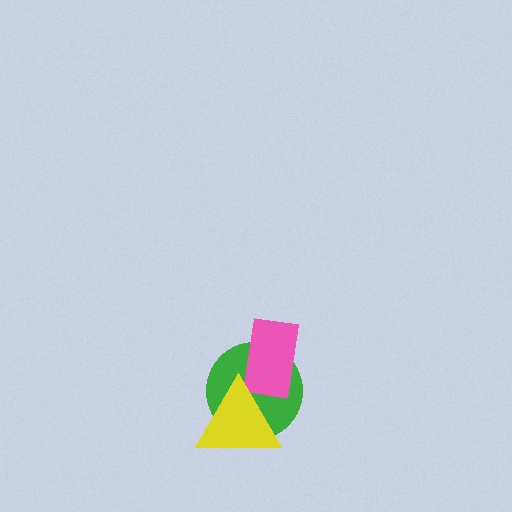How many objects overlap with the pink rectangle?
2 objects overlap with the pink rectangle.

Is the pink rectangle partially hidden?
Yes, it is partially covered by another shape.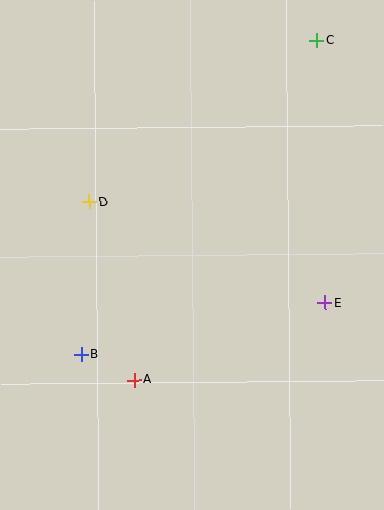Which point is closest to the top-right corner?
Point C is closest to the top-right corner.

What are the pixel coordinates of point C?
Point C is at (317, 40).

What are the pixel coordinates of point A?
Point A is at (135, 380).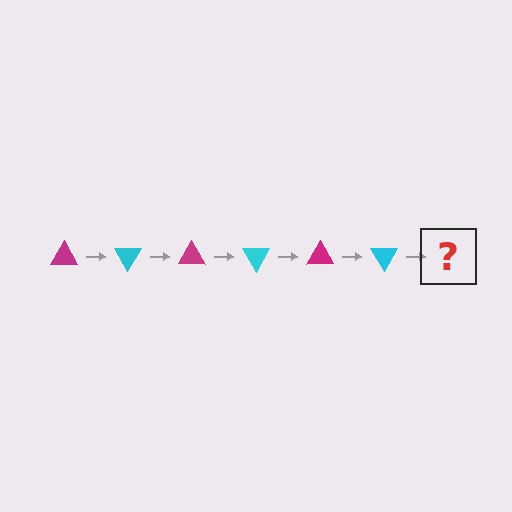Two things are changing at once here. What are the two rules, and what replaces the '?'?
The two rules are that it rotates 60 degrees each step and the color cycles through magenta and cyan. The '?' should be a magenta triangle, rotated 360 degrees from the start.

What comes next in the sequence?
The next element should be a magenta triangle, rotated 360 degrees from the start.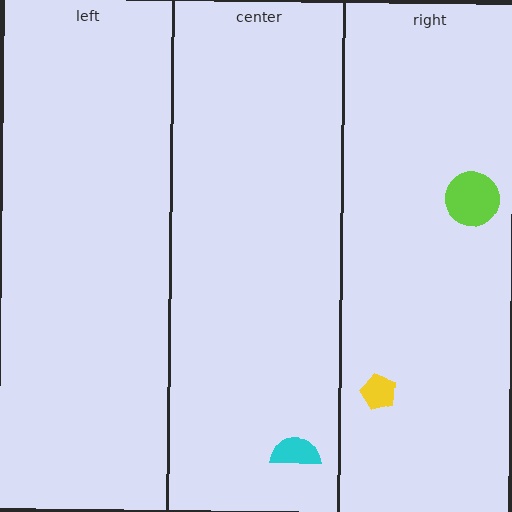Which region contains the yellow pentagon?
The right region.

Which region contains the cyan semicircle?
The center region.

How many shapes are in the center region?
1.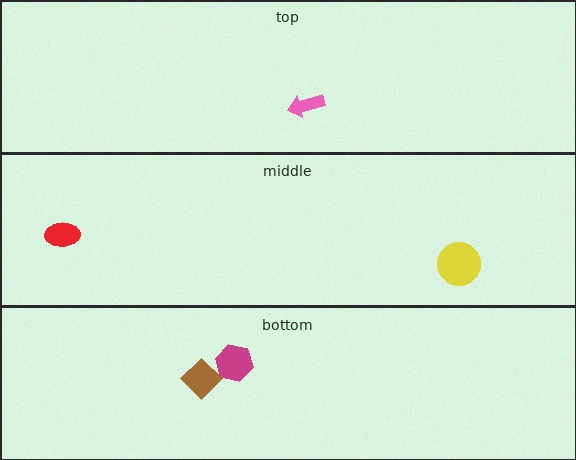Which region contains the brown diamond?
The bottom region.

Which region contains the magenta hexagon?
The bottom region.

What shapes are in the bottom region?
The magenta hexagon, the brown diamond.